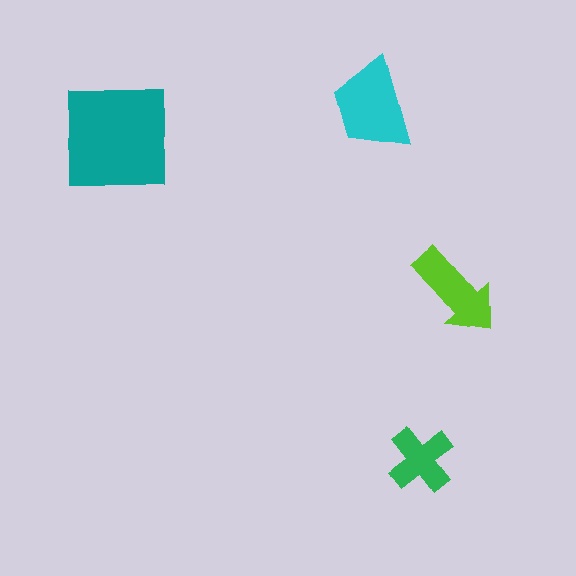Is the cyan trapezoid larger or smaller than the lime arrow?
Larger.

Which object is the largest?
The teal square.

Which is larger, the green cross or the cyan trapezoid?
The cyan trapezoid.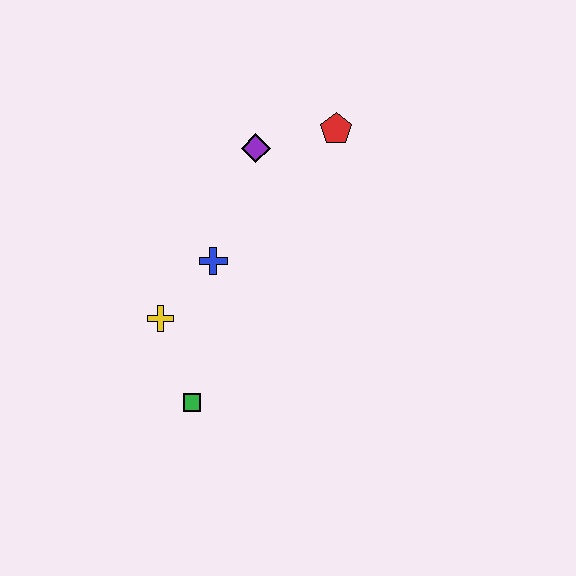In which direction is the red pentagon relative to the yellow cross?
The red pentagon is above the yellow cross.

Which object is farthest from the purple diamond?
The green square is farthest from the purple diamond.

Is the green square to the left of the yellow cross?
No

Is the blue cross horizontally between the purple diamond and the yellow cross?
Yes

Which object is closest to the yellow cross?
The blue cross is closest to the yellow cross.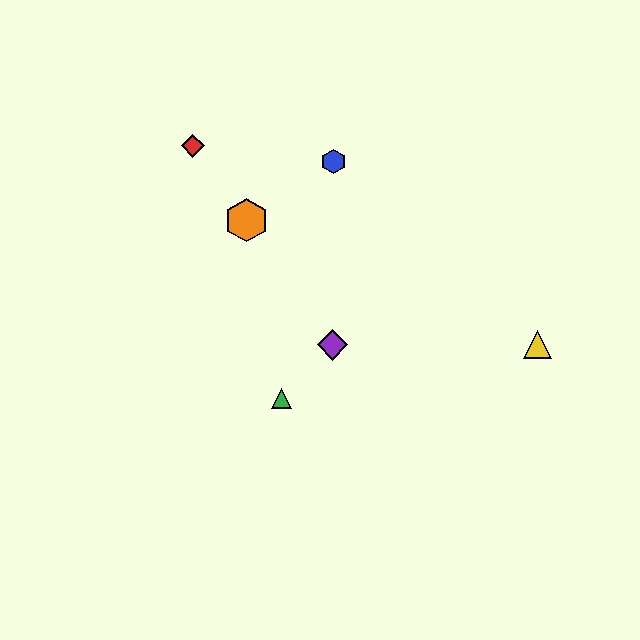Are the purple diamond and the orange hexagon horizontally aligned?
No, the purple diamond is at y≈345 and the orange hexagon is at y≈220.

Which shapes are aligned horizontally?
The yellow triangle, the purple diamond are aligned horizontally.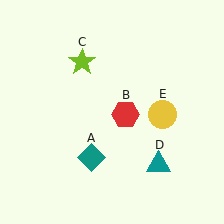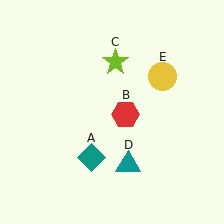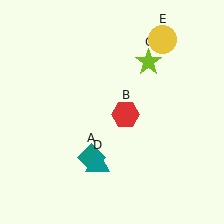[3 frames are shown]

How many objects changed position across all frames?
3 objects changed position: lime star (object C), teal triangle (object D), yellow circle (object E).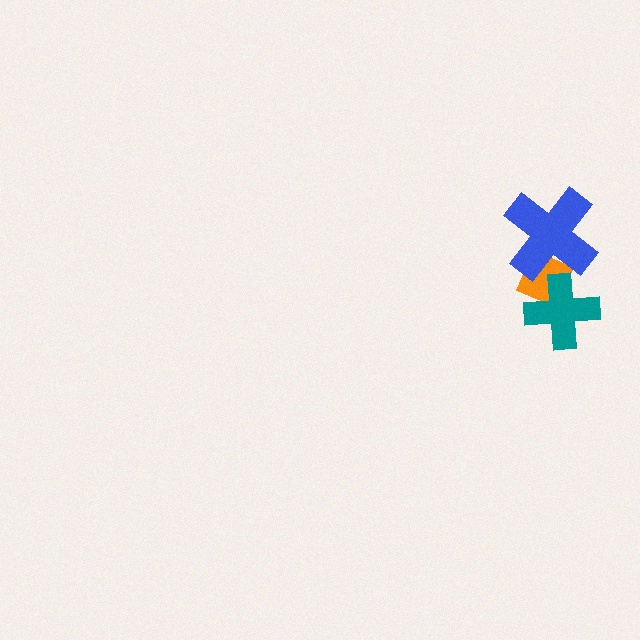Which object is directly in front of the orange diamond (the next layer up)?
The blue cross is directly in front of the orange diamond.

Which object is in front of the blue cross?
The teal cross is in front of the blue cross.